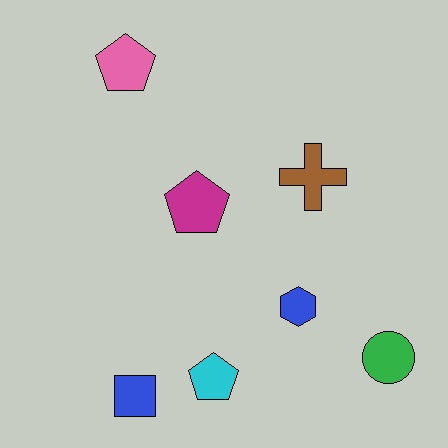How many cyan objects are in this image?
There is 1 cyan object.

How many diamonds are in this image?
There are no diamonds.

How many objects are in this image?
There are 7 objects.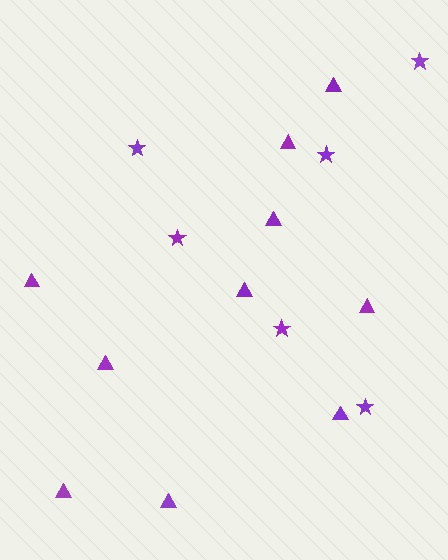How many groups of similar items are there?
There are 2 groups: one group of triangles (10) and one group of stars (6).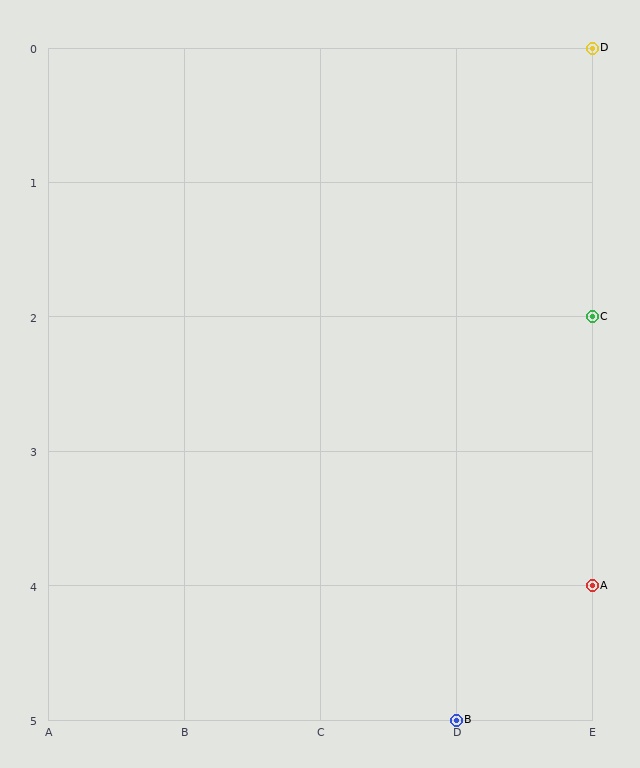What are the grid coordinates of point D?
Point D is at grid coordinates (E, 0).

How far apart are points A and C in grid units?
Points A and C are 2 rows apart.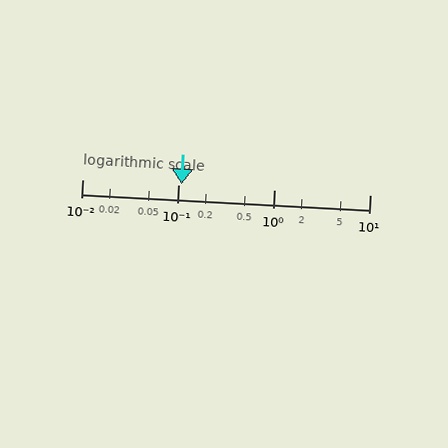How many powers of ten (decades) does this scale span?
The scale spans 3 decades, from 0.01 to 10.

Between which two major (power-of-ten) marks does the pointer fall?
The pointer is between 0.1 and 1.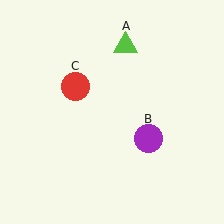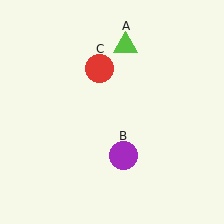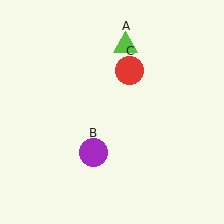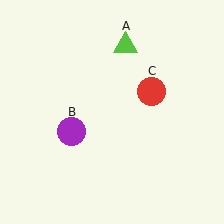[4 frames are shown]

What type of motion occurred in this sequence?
The purple circle (object B), red circle (object C) rotated clockwise around the center of the scene.